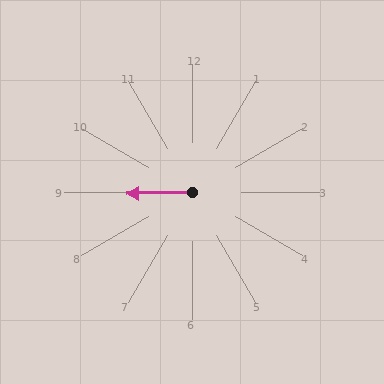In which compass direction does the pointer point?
West.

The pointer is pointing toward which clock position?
Roughly 9 o'clock.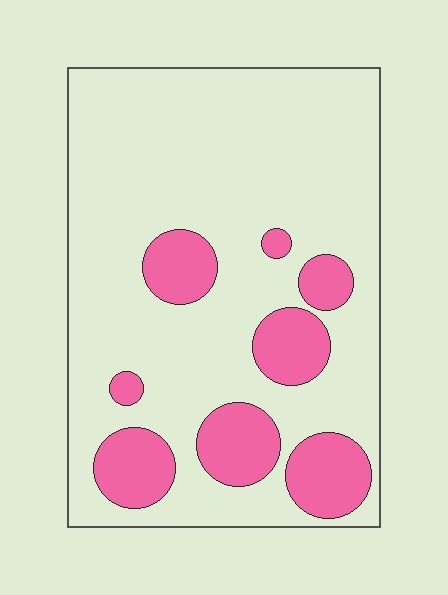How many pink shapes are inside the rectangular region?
8.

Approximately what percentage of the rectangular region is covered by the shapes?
Approximately 20%.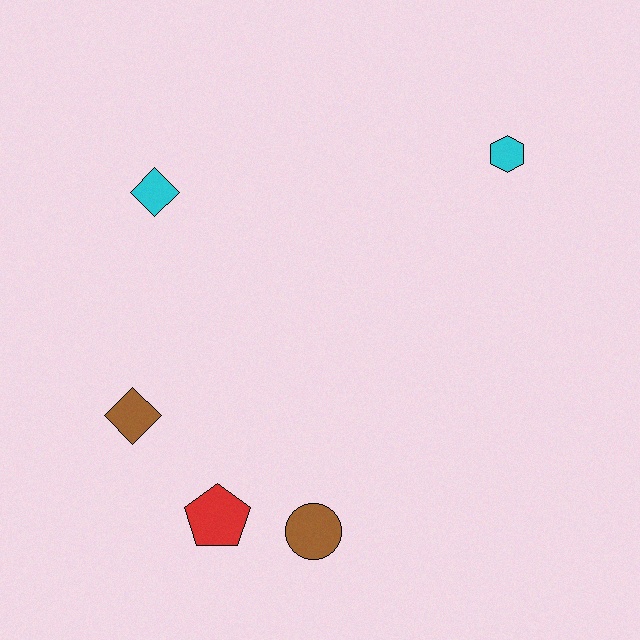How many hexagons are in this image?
There is 1 hexagon.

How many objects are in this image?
There are 5 objects.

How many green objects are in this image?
There are no green objects.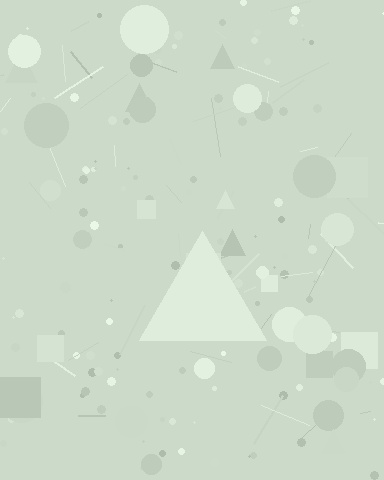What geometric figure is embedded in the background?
A triangle is embedded in the background.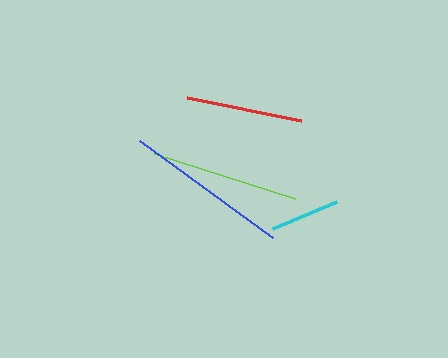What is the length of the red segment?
The red segment is approximately 117 pixels long.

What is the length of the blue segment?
The blue segment is approximately 165 pixels long.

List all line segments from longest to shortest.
From longest to shortest: blue, lime, red, cyan.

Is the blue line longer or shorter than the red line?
The blue line is longer than the red line.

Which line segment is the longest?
The blue line is the longest at approximately 165 pixels.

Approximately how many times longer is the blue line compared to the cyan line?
The blue line is approximately 2.4 times the length of the cyan line.